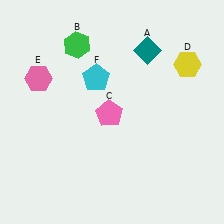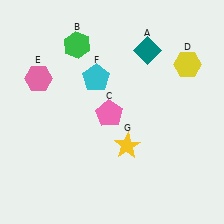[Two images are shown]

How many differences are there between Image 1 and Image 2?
There is 1 difference between the two images.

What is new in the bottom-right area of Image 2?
A yellow star (G) was added in the bottom-right area of Image 2.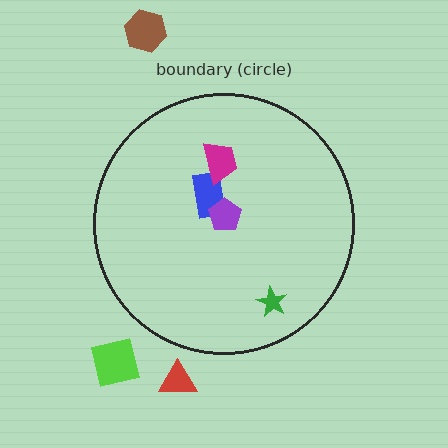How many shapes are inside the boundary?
4 inside, 3 outside.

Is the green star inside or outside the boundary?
Inside.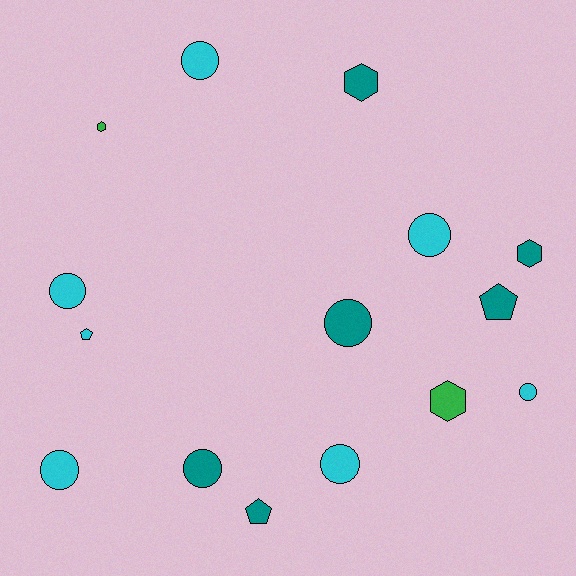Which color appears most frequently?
Cyan, with 7 objects.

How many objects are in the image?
There are 15 objects.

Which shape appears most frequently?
Circle, with 8 objects.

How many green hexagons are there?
There are 2 green hexagons.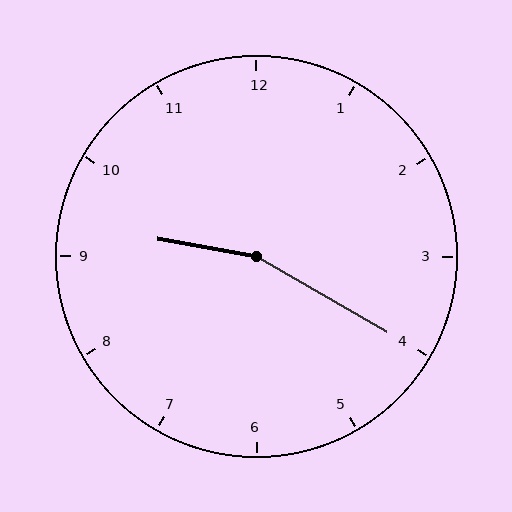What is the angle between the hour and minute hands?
Approximately 160 degrees.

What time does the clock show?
9:20.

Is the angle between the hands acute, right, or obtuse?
It is obtuse.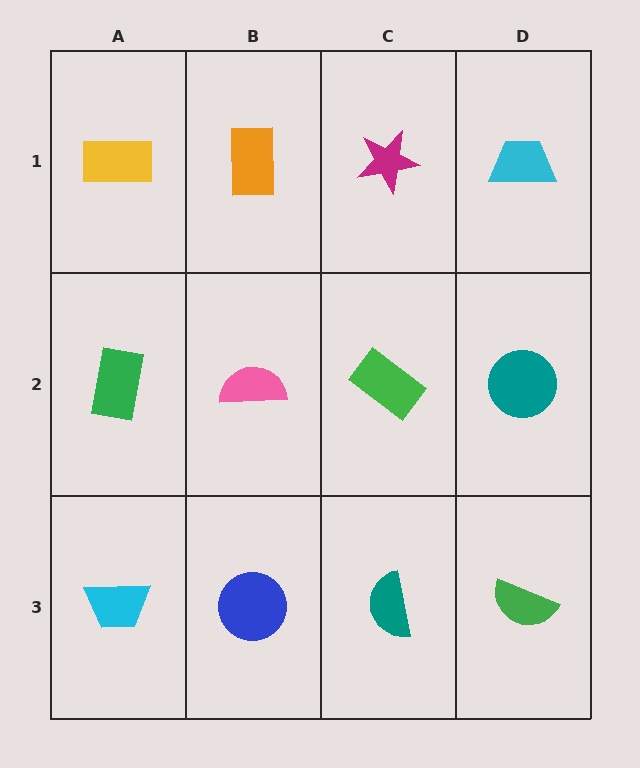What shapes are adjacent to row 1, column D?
A teal circle (row 2, column D), a magenta star (row 1, column C).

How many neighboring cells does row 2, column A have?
3.